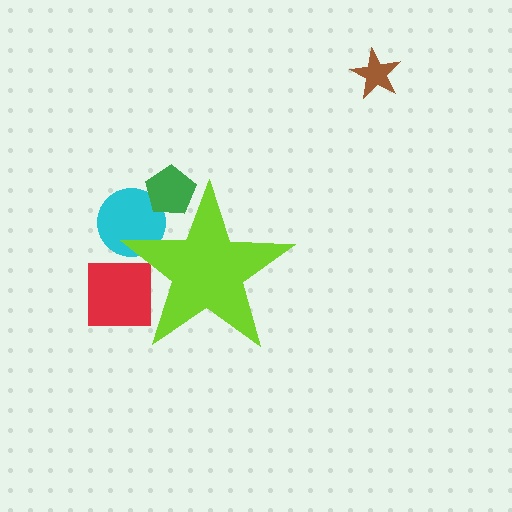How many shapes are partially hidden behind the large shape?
3 shapes are partially hidden.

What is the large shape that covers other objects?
A lime star.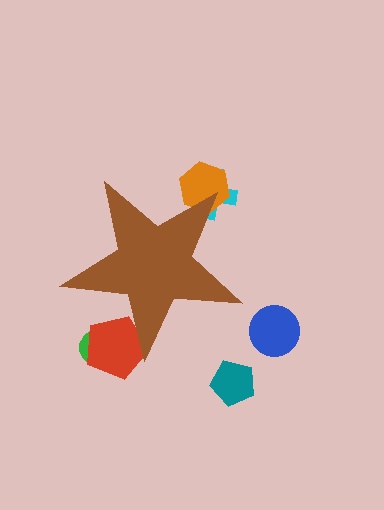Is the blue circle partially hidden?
No, the blue circle is fully visible.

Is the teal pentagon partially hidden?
No, the teal pentagon is fully visible.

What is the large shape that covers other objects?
A brown star.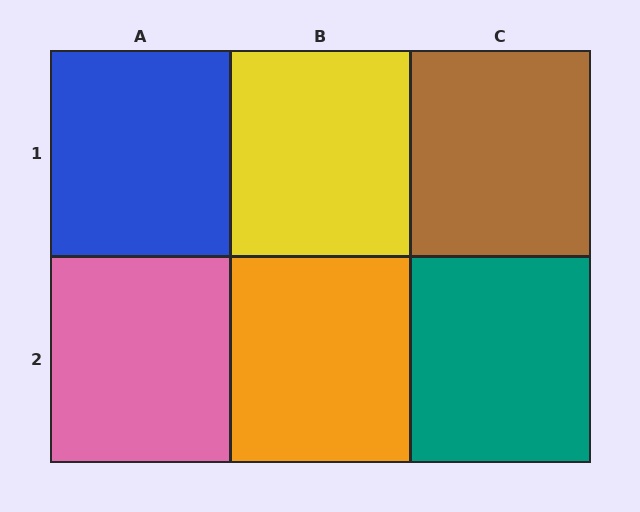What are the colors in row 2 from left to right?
Pink, orange, teal.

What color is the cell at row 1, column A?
Blue.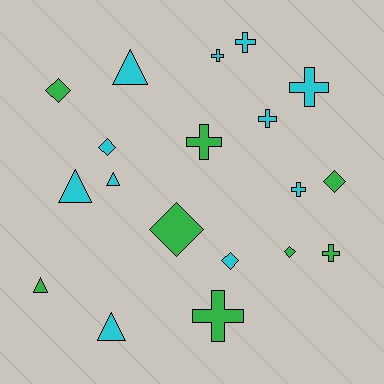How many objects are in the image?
There are 19 objects.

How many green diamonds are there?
There are 4 green diamonds.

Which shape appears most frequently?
Cross, with 8 objects.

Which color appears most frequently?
Cyan, with 11 objects.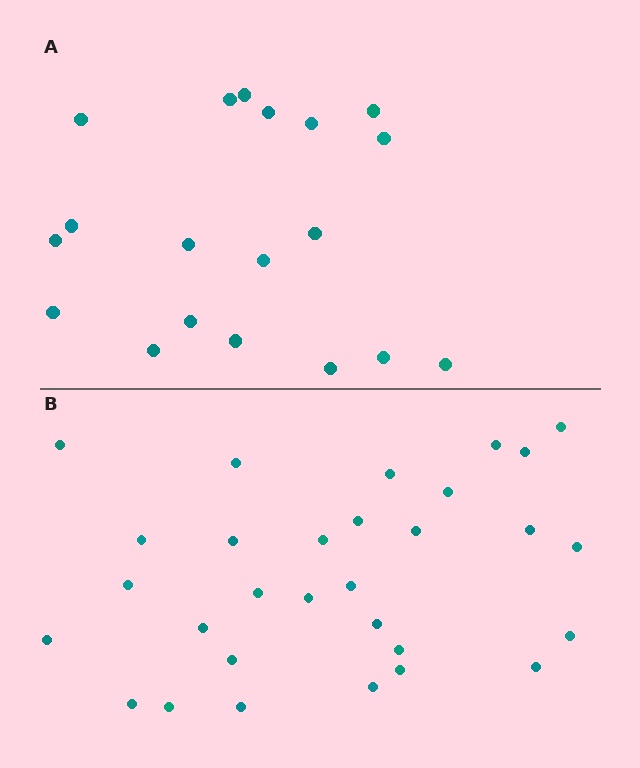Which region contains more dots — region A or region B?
Region B (the bottom region) has more dots.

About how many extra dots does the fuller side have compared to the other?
Region B has roughly 12 or so more dots than region A.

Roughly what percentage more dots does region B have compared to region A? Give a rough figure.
About 60% more.